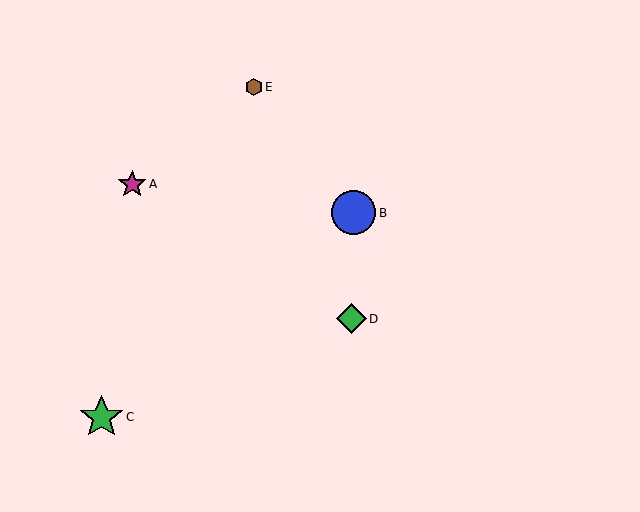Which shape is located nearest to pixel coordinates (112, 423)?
The green star (labeled C) at (102, 417) is nearest to that location.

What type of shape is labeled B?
Shape B is a blue circle.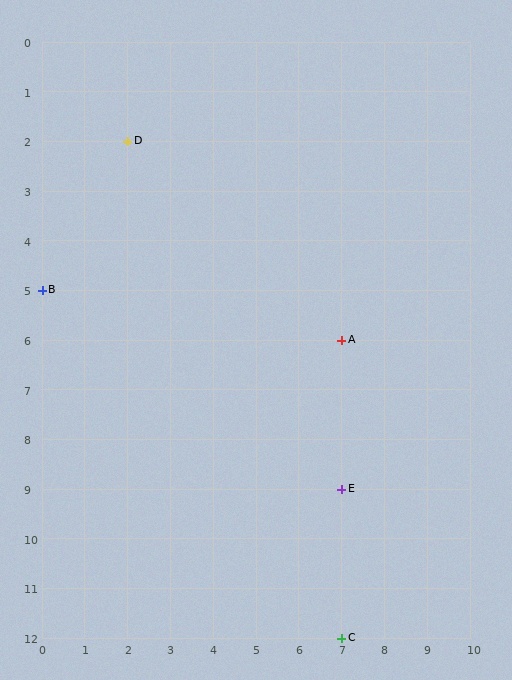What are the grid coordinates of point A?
Point A is at grid coordinates (7, 6).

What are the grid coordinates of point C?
Point C is at grid coordinates (7, 12).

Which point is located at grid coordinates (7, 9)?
Point E is at (7, 9).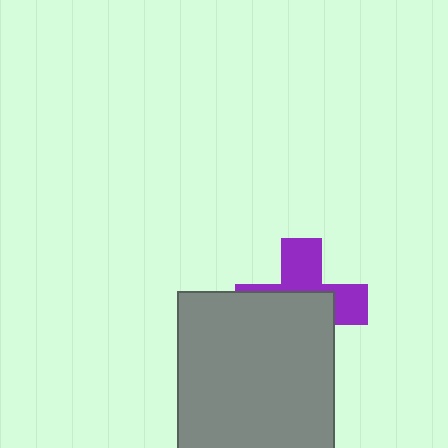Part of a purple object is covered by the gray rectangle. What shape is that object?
It is a cross.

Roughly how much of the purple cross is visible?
A small part of it is visible (roughly 43%).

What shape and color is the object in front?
The object in front is a gray rectangle.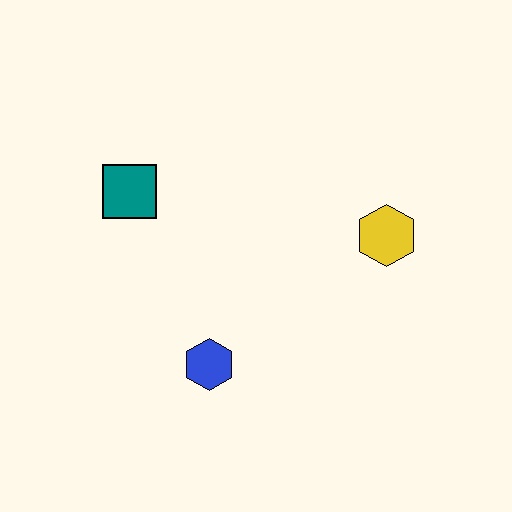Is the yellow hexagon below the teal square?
Yes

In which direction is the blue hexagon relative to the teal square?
The blue hexagon is below the teal square.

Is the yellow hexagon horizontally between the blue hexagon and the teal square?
No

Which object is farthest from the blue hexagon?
The yellow hexagon is farthest from the blue hexagon.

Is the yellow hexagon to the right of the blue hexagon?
Yes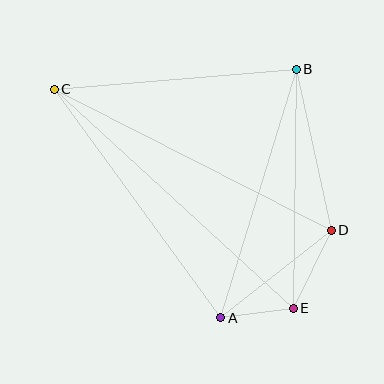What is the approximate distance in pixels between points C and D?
The distance between C and D is approximately 311 pixels.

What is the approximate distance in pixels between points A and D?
The distance between A and D is approximately 141 pixels.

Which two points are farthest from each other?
Points C and E are farthest from each other.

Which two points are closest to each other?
Points A and E are closest to each other.